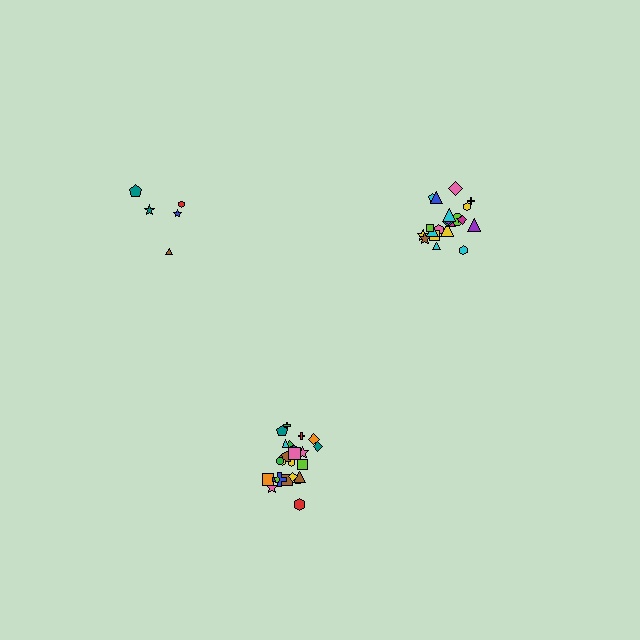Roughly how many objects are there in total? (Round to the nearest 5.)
Roughly 50 objects in total.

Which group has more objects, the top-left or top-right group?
The top-right group.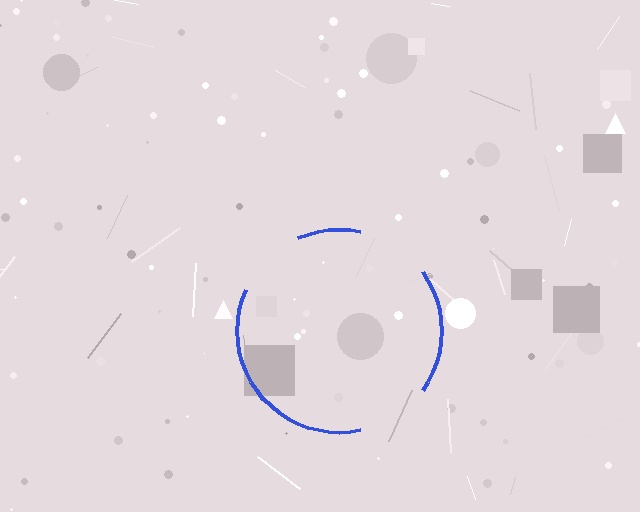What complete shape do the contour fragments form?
The contour fragments form a circle.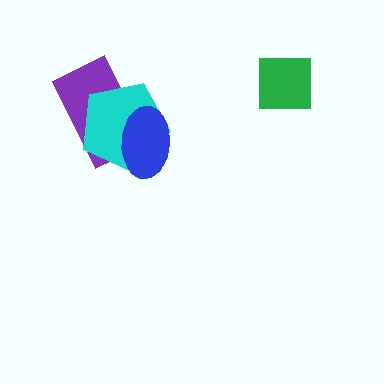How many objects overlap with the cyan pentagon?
2 objects overlap with the cyan pentagon.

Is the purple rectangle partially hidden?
Yes, it is partially covered by another shape.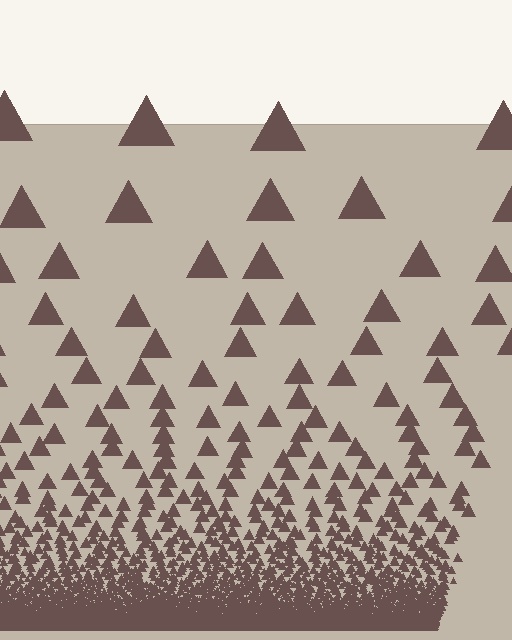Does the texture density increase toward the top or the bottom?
Density increases toward the bottom.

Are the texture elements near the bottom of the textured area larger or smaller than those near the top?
Smaller. The gradient is inverted — elements near the bottom are smaller and denser.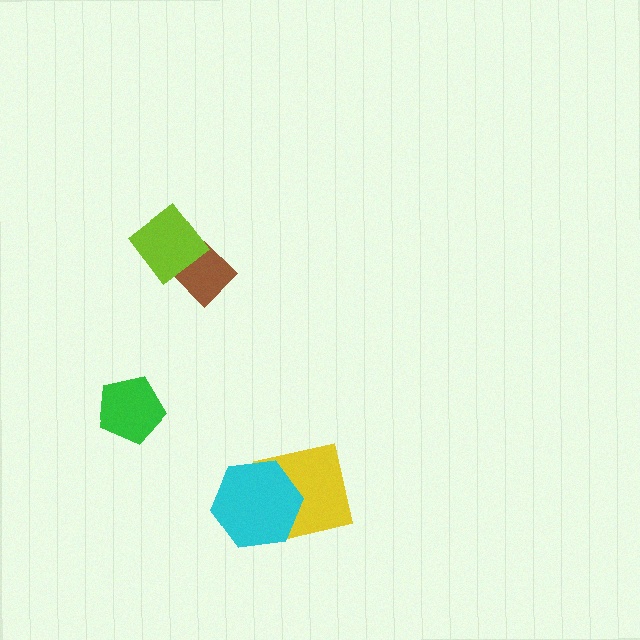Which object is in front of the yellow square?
The cyan hexagon is in front of the yellow square.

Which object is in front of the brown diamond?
The lime diamond is in front of the brown diamond.